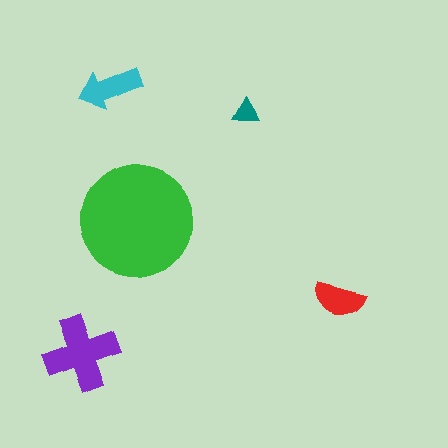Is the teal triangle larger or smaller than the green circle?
Smaller.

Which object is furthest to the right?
The red semicircle is rightmost.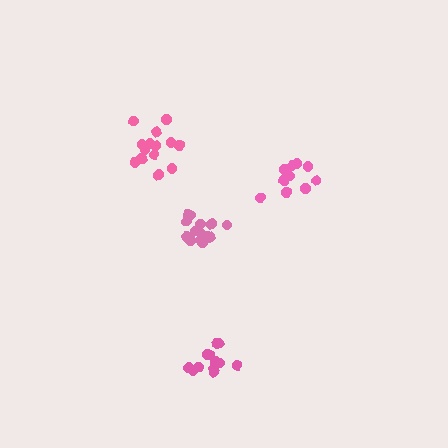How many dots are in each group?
Group 1: 12 dots, Group 2: 11 dots, Group 3: 14 dots, Group 4: 15 dots (52 total).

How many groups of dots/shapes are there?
There are 4 groups.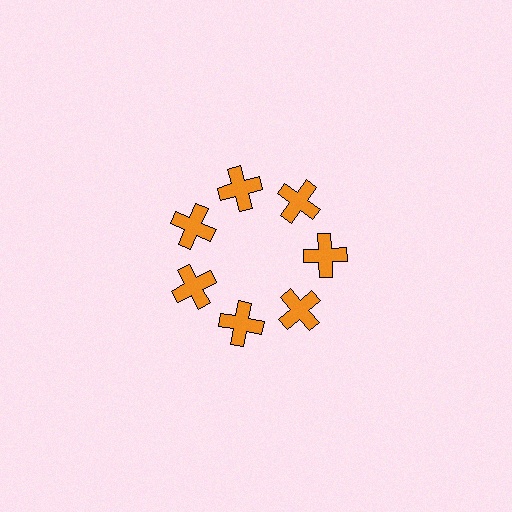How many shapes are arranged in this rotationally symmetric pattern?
There are 7 shapes, arranged in 7 groups of 1.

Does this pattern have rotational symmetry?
Yes, this pattern has 7-fold rotational symmetry. It looks the same after rotating 51 degrees around the center.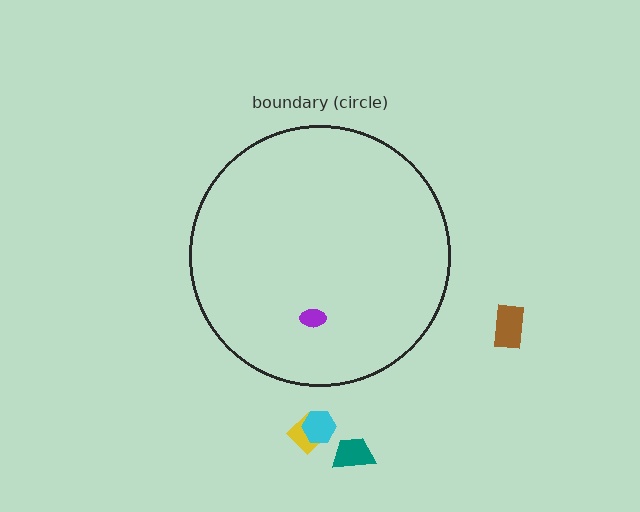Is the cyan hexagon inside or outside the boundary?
Outside.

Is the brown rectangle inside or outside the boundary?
Outside.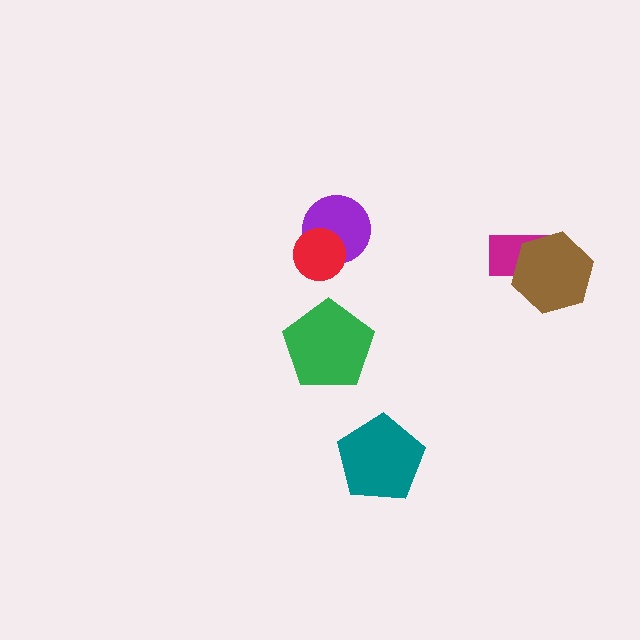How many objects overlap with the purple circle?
1 object overlaps with the purple circle.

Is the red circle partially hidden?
No, no other shape covers it.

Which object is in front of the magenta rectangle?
The brown hexagon is in front of the magenta rectangle.